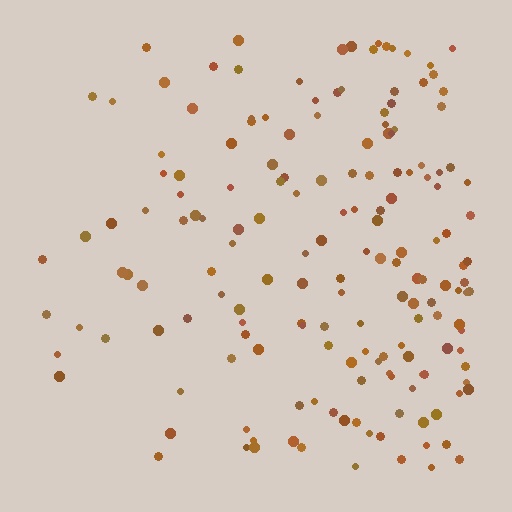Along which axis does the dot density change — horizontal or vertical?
Horizontal.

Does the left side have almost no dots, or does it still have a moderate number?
Still a moderate number, just noticeably fewer than the right.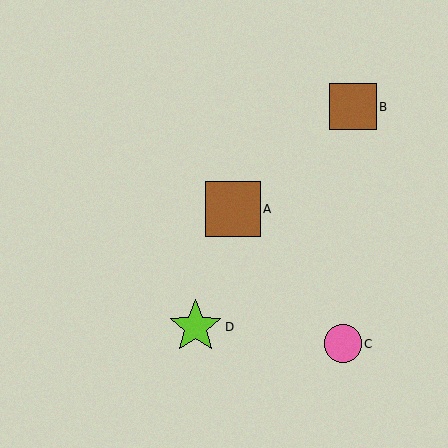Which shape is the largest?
The brown square (labeled A) is the largest.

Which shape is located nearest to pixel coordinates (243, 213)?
The brown square (labeled A) at (233, 209) is nearest to that location.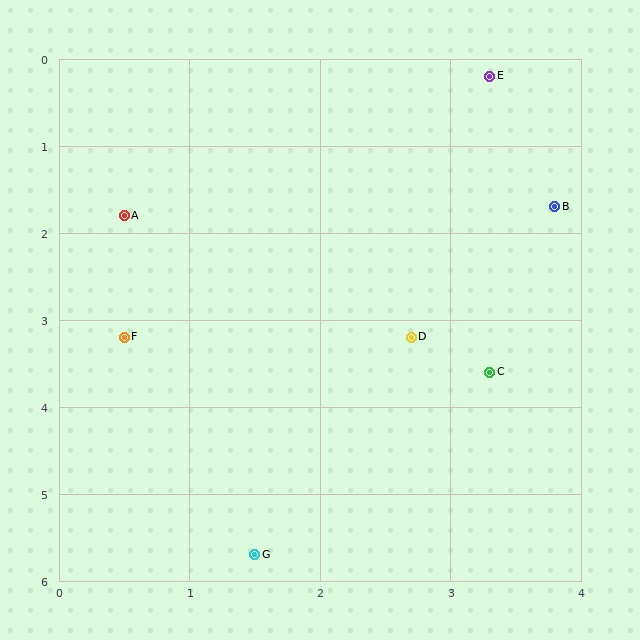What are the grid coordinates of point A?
Point A is at approximately (0.5, 1.8).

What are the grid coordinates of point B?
Point B is at approximately (3.8, 1.7).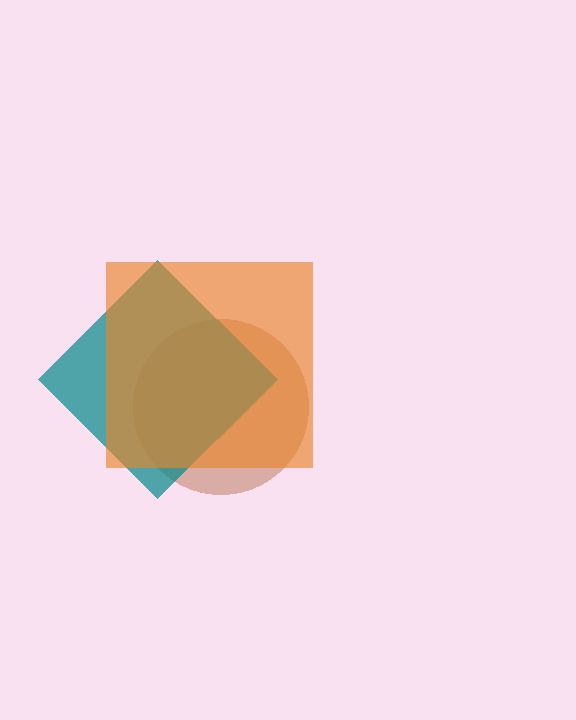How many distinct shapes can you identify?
There are 3 distinct shapes: a brown circle, a teal diamond, an orange square.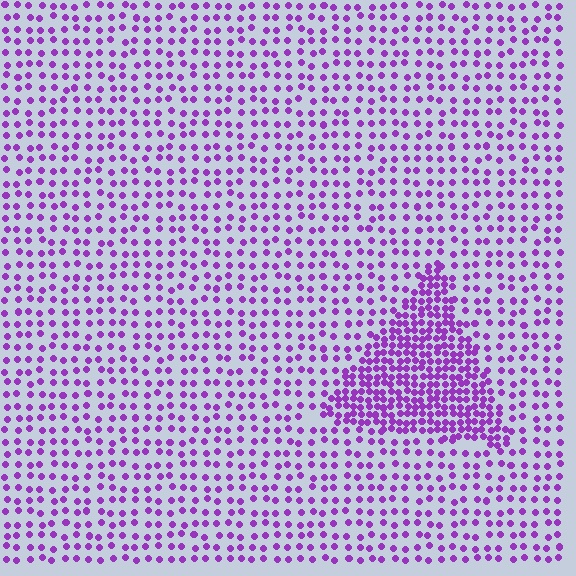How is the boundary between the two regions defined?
The boundary is defined by a change in element density (approximately 2.4x ratio). All elements are the same color, size, and shape.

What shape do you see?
I see a triangle.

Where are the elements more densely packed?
The elements are more densely packed inside the triangle boundary.